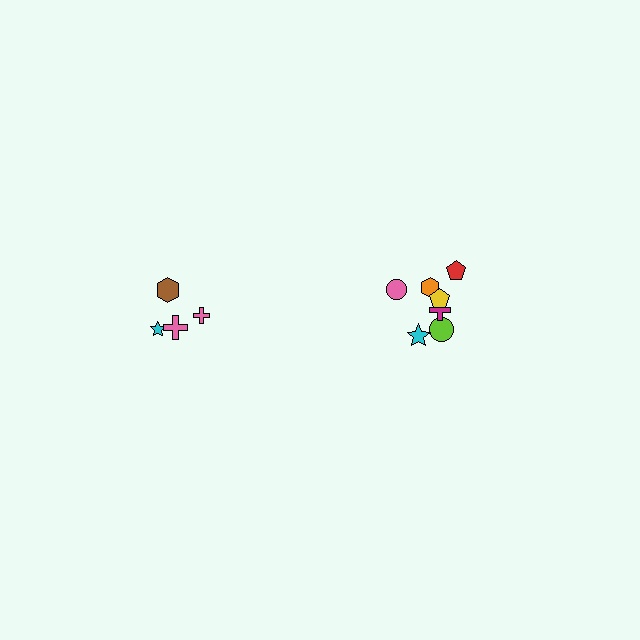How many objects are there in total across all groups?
There are 11 objects.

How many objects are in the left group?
There are 4 objects.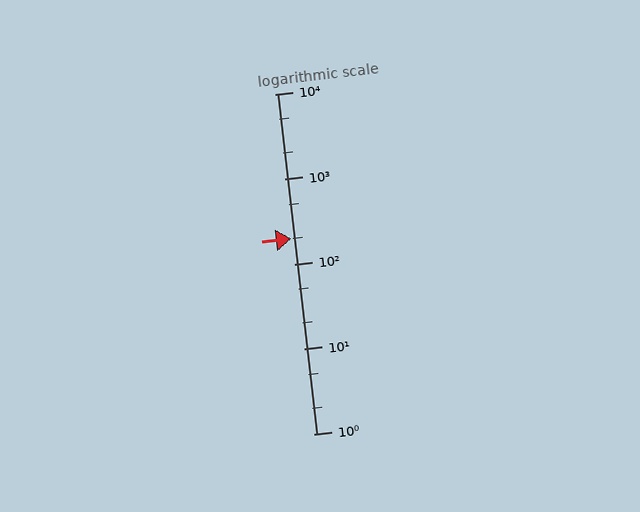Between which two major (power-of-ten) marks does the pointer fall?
The pointer is between 100 and 1000.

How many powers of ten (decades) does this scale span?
The scale spans 4 decades, from 1 to 10000.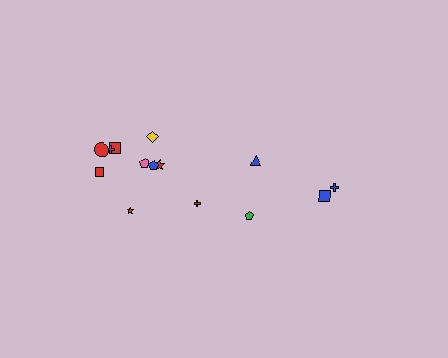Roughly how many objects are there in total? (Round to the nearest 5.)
Roughly 15 objects in total.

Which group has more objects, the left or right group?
The left group.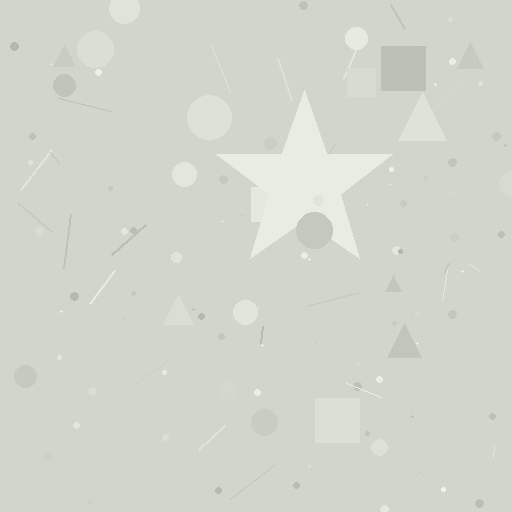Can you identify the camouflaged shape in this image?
The camouflaged shape is a star.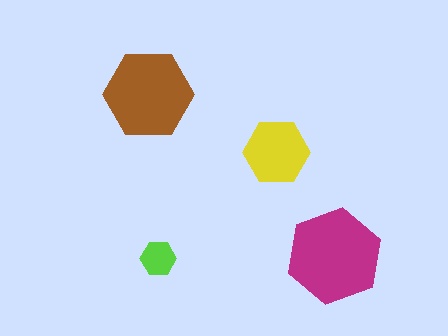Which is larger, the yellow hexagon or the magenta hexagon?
The magenta one.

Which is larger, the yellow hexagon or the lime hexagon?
The yellow one.